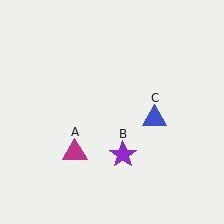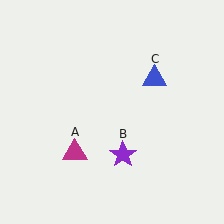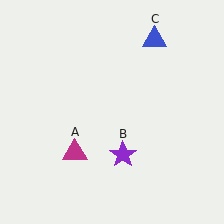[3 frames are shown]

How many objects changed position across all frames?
1 object changed position: blue triangle (object C).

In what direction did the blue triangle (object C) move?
The blue triangle (object C) moved up.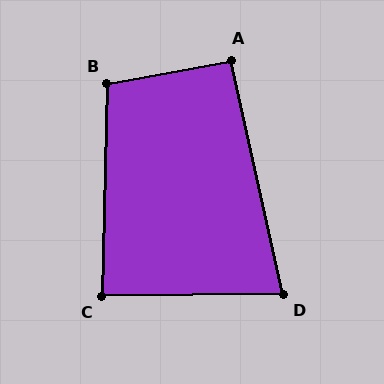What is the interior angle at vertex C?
Approximately 88 degrees (approximately right).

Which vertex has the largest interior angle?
B, at approximately 102 degrees.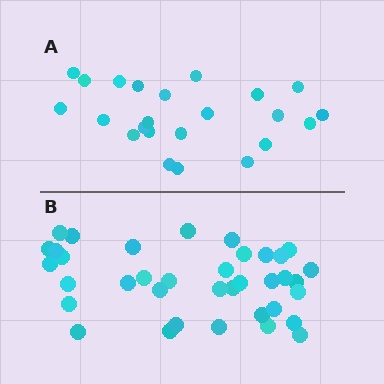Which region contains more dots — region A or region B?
Region B (the bottom region) has more dots.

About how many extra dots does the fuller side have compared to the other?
Region B has approximately 15 more dots than region A.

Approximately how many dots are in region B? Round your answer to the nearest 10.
About 40 dots. (The exact count is 37, which rounds to 40.)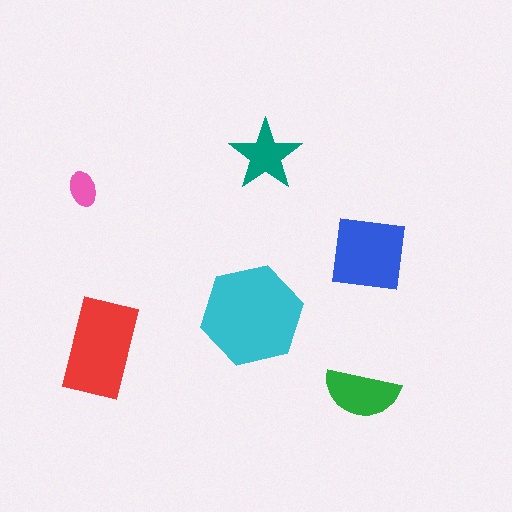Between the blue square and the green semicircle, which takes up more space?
The blue square.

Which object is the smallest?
The pink ellipse.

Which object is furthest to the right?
The blue square is rightmost.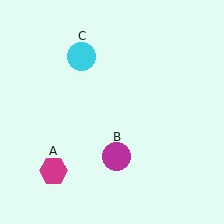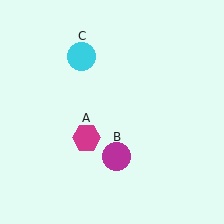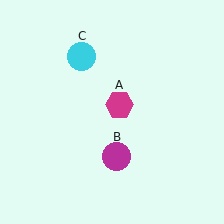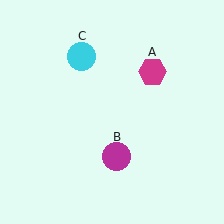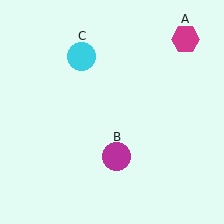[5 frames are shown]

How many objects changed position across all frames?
1 object changed position: magenta hexagon (object A).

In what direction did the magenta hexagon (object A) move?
The magenta hexagon (object A) moved up and to the right.